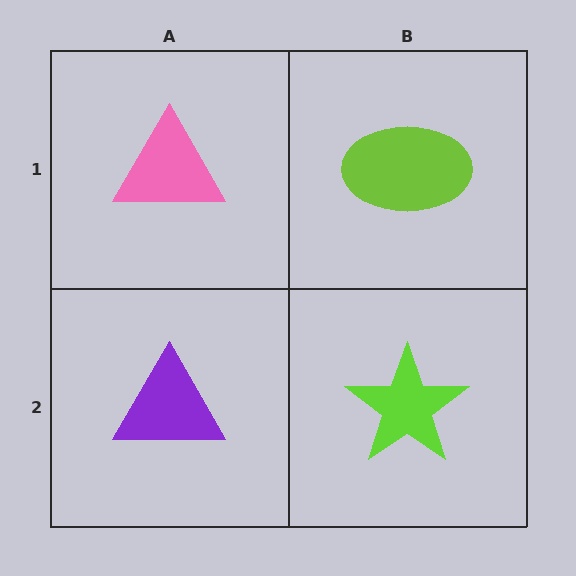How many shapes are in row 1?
2 shapes.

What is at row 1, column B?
A lime ellipse.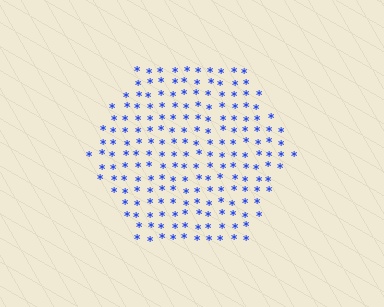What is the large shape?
The large shape is a hexagon.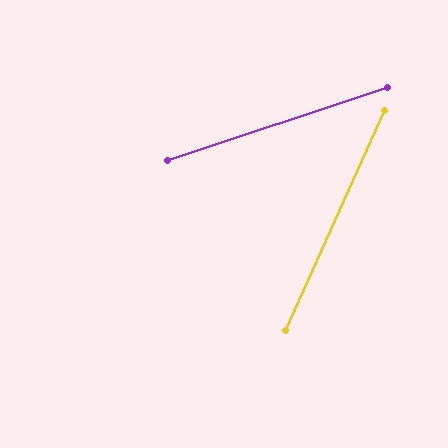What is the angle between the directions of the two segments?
Approximately 48 degrees.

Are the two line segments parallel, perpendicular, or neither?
Neither parallel nor perpendicular — they differ by about 48°.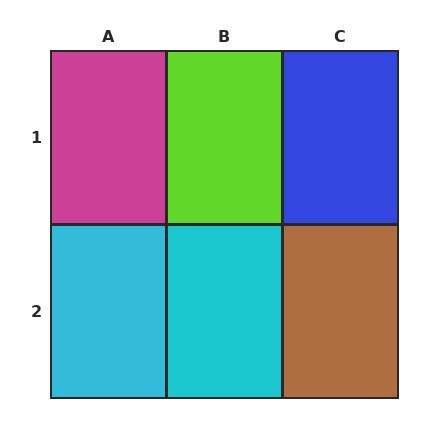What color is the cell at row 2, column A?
Cyan.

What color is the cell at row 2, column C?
Brown.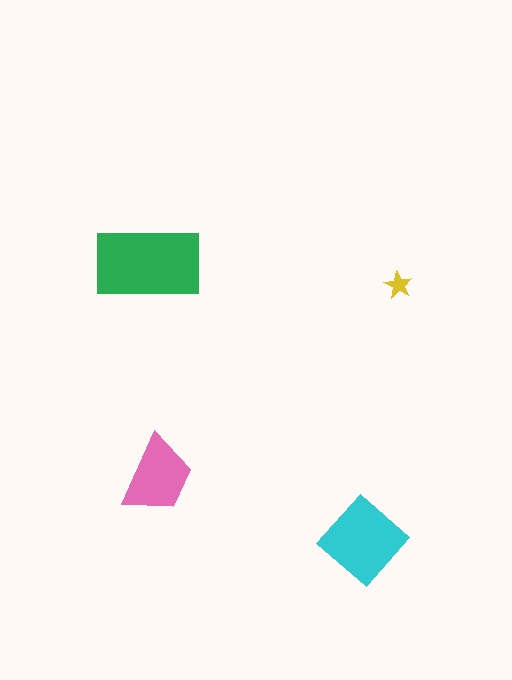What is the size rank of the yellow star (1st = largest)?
4th.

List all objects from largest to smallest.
The green rectangle, the cyan diamond, the pink trapezoid, the yellow star.